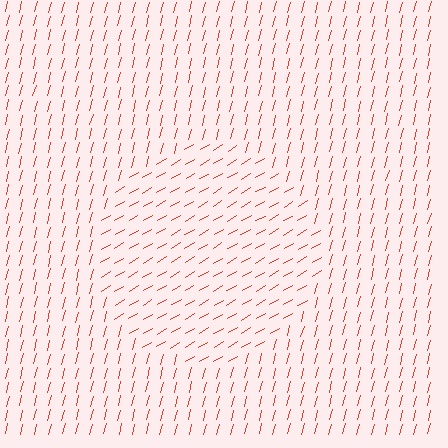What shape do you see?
I see a circle.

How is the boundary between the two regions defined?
The boundary is defined purely by a change in line orientation (approximately 45 degrees difference). All lines are the same color and thickness.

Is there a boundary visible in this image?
Yes, there is a texture boundary formed by a change in line orientation.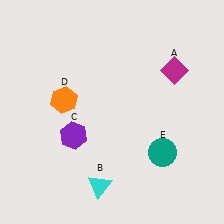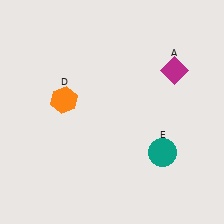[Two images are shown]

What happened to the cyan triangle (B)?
The cyan triangle (B) was removed in Image 2. It was in the bottom-left area of Image 1.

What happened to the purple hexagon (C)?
The purple hexagon (C) was removed in Image 2. It was in the bottom-left area of Image 1.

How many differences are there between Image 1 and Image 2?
There are 2 differences between the two images.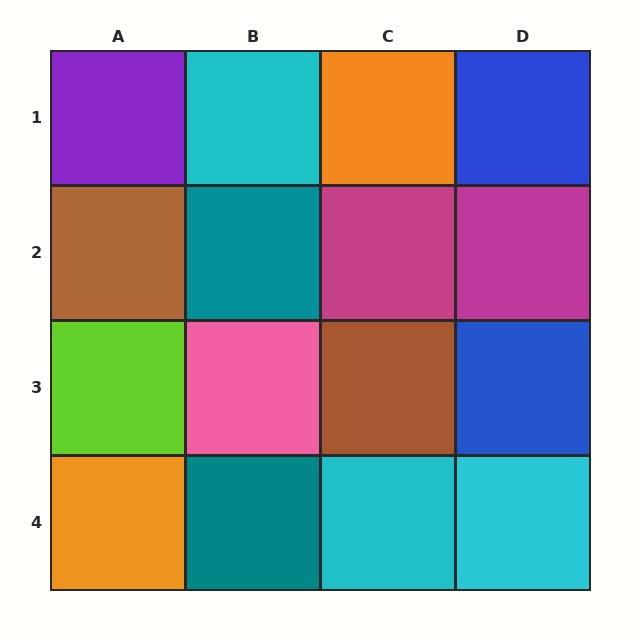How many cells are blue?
2 cells are blue.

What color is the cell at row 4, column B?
Teal.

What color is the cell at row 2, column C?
Magenta.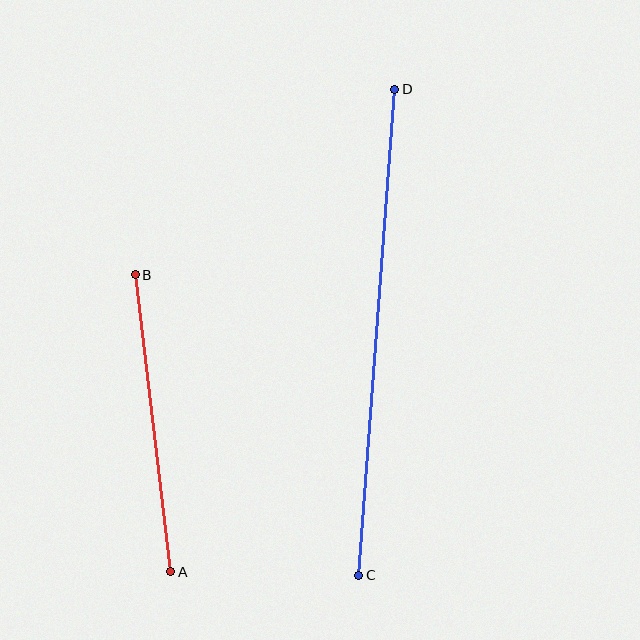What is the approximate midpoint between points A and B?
The midpoint is at approximately (153, 423) pixels.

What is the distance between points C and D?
The distance is approximately 487 pixels.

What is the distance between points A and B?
The distance is approximately 299 pixels.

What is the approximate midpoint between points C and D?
The midpoint is at approximately (377, 332) pixels.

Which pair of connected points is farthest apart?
Points C and D are farthest apart.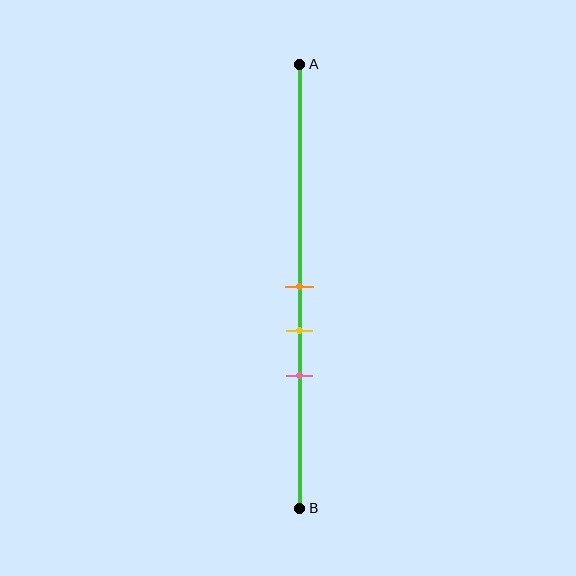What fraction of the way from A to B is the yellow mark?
The yellow mark is approximately 60% (0.6) of the way from A to B.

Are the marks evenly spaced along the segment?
Yes, the marks are approximately evenly spaced.